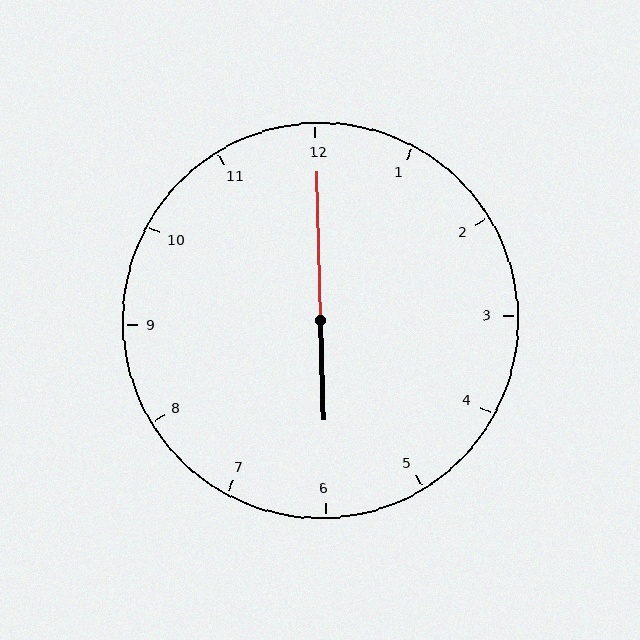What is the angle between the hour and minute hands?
Approximately 180 degrees.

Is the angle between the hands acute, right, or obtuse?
It is obtuse.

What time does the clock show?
6:00.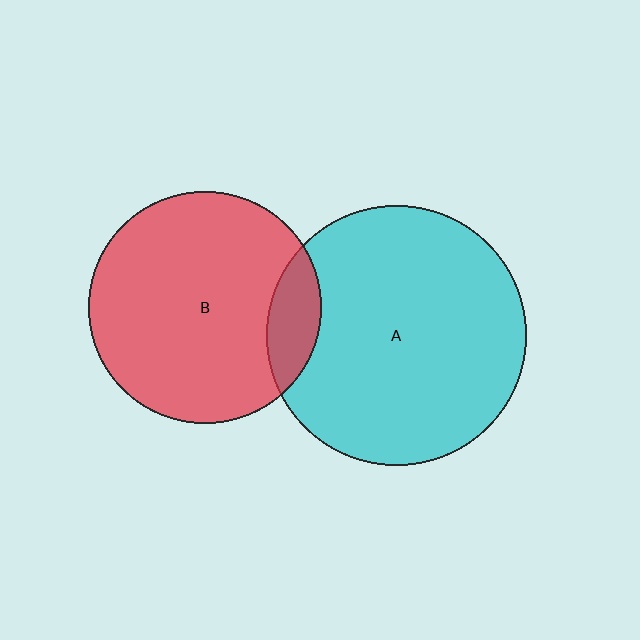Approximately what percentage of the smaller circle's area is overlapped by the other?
Approximately 15%.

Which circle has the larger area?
Circle A (cyan).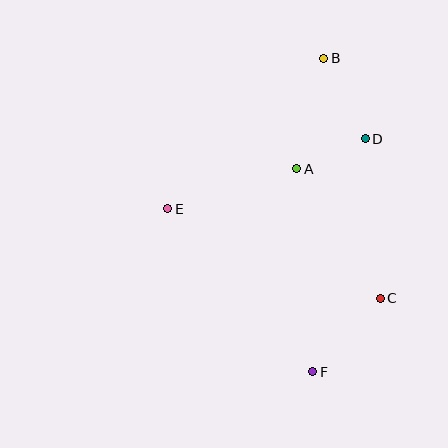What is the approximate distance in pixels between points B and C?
The distance between B and C is approximately 246 pixels.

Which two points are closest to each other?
Points A and D are closest to each other.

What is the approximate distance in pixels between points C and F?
The distance between C and F is approximately 100 pixels.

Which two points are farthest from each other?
Points B and F are farthest from each other.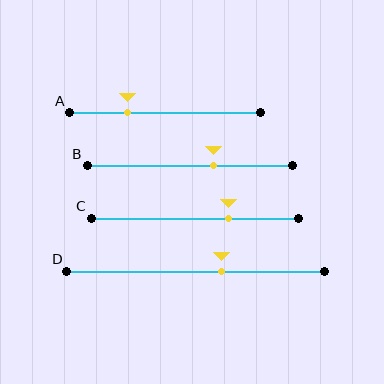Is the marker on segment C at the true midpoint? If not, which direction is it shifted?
No, the marker on segment C is shifted to the right by about 16% of the segment length.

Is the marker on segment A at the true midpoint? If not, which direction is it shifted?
No, the marker on segment A is shifted to the left by about 20% of the segment length.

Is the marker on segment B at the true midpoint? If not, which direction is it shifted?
No, the marker on segment B is shifted to the right by about 12% of the segment length.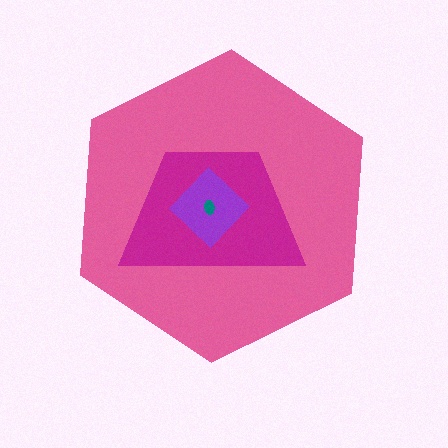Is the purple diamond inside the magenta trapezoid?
Yes.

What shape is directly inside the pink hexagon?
The magenta trapezoid.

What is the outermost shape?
The pink hexagon.